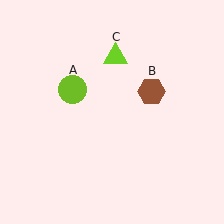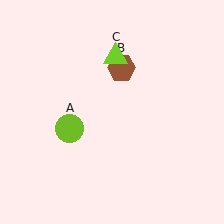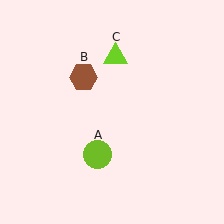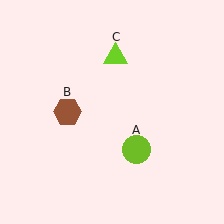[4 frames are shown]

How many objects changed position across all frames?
2 objects changed position: lime circle (object A), brown hexagon (object B).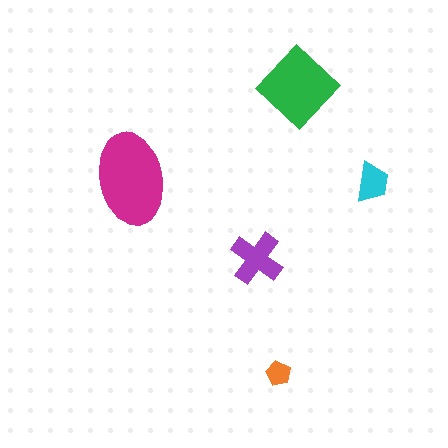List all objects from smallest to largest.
The orange pentagon, the cyan trapezoid, the purple cross, the green diamond, the magenta ellipse.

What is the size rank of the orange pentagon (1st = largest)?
5th.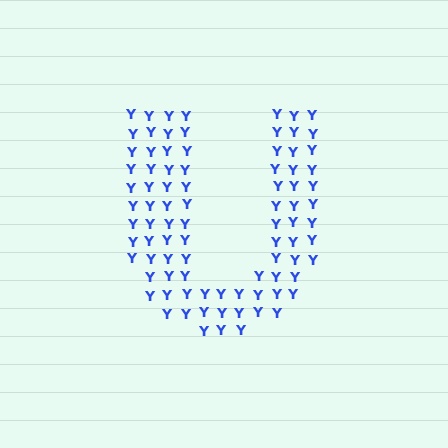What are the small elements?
The small elements are letter Y's.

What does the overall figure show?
The overall figure shows the letter U.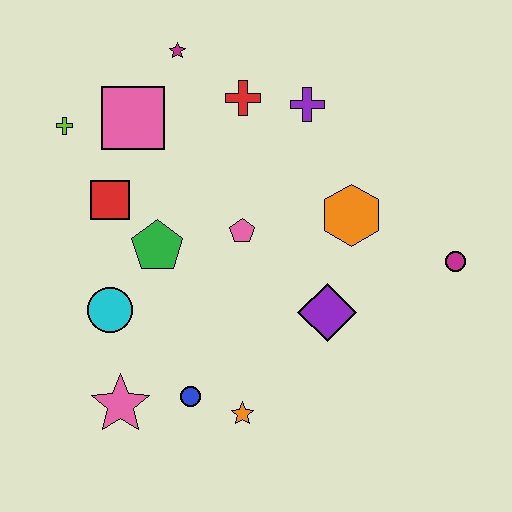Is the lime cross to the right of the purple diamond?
No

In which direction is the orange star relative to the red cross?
The orange star is below the red cross.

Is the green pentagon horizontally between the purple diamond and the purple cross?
No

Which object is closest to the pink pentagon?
The green pentagon is closest to the pink pentagon.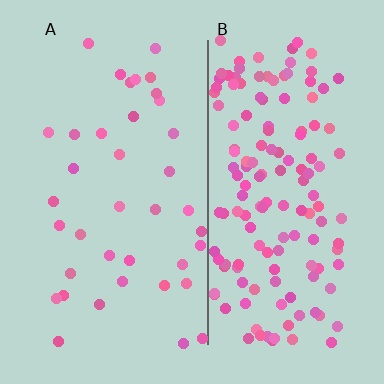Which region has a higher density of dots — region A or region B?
B (the right).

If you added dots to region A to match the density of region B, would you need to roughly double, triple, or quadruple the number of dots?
Approximately quadruple.